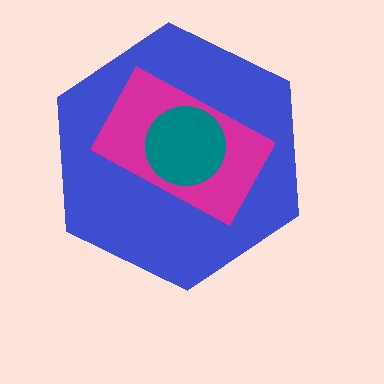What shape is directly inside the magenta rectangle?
The teal circle.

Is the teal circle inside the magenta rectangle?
Yes.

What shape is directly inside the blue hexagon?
The magenta rectangle.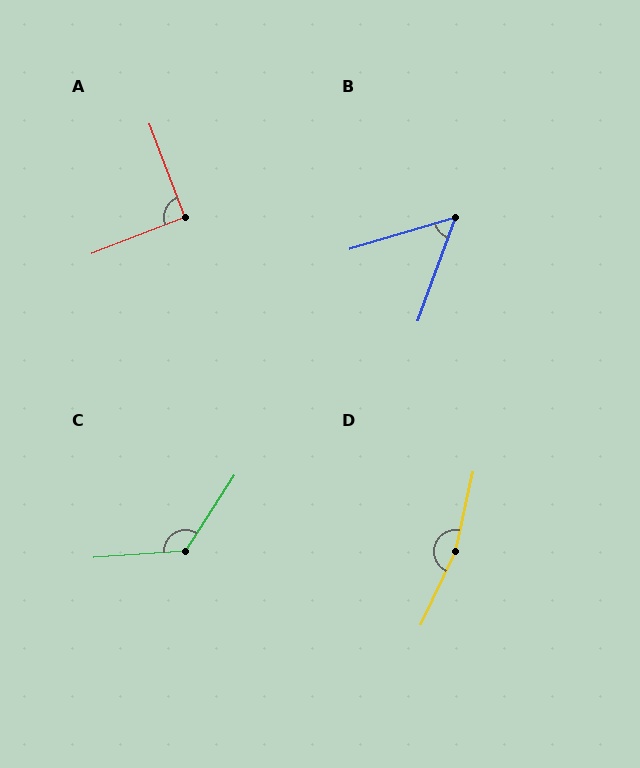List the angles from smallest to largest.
B (53°), A (91°), C (127°), D (167°).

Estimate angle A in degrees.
Approximately 91 degrees.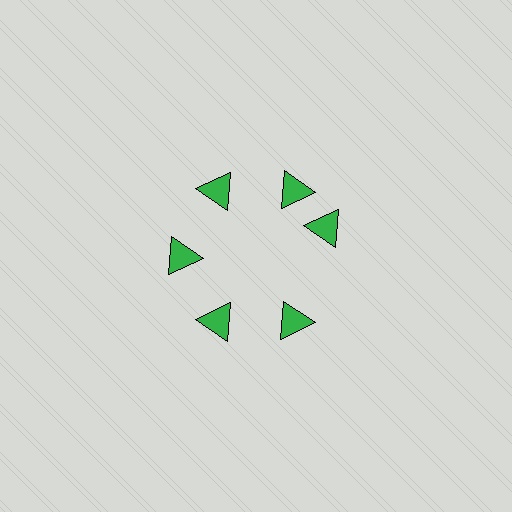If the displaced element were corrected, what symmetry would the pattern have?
It would have 6-fold rotational symmetry — the pattern would map onto itself every 60 degrees.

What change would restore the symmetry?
The symmetry would be restored by rotating it back into even spacing with its neighbors so that all 6 triangles sit at equal angles and equal distance from the center.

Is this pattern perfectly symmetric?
No. The 6 green triangles are arranged in a ring, but one element near the 3 o'clock position is rotated out of alignment along the ring, breaking the 6-fold rotational symmetry.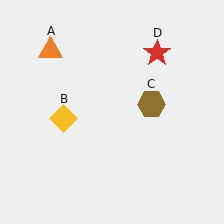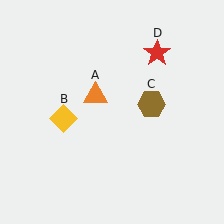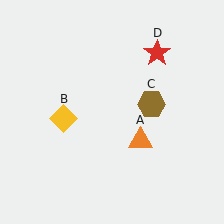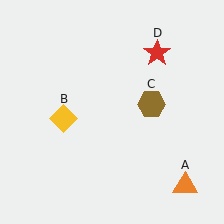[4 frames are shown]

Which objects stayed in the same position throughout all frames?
Yellow diamond (object B) and brown hexagon (object C) and red star (object D) remained stationary.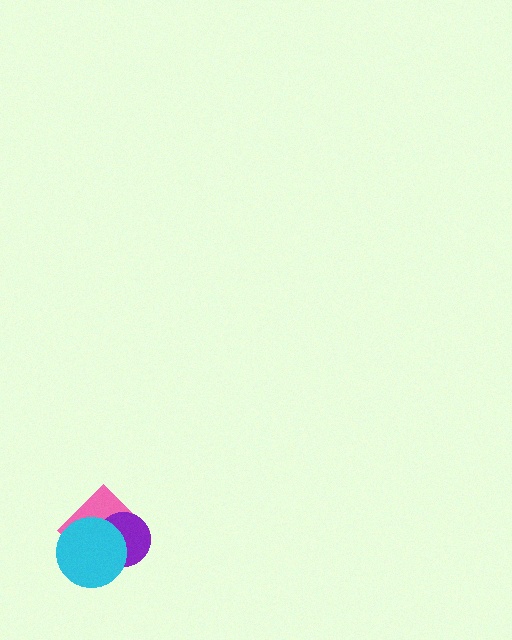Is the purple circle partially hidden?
Yes, it is partially covered by another shape.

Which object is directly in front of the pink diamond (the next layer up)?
The purple circle is directly in front of the pink diamond.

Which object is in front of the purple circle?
The cyan circle is in front of the purple circle.